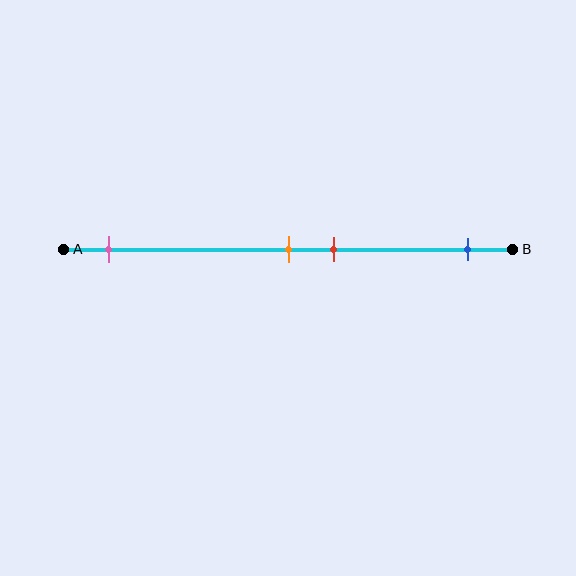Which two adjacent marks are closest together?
The orange and red marks are the closest adjacent pair.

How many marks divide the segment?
There are 4 marks dividing the segment.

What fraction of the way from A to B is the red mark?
The red mark is approximately 60% (0.6) of the way from A to B.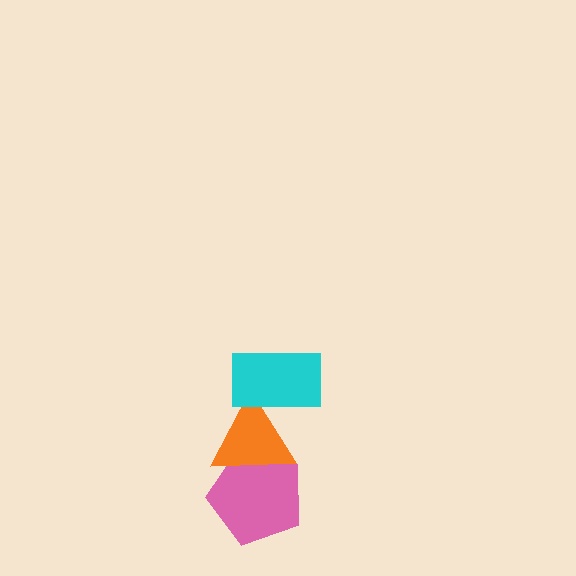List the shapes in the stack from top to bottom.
From top to bottom: the cyan rectangle, the orange triangle, the pink pentagon.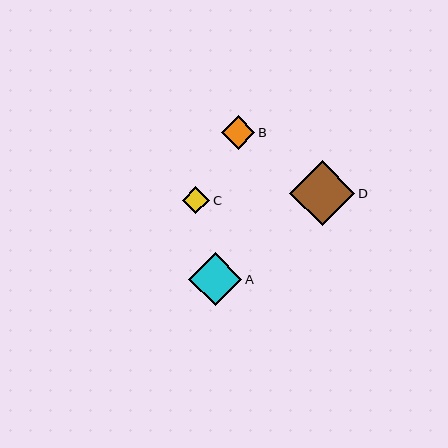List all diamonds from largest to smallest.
From largest to smallest: D, A, B, C.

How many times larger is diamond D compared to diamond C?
Diamond D is approximately 2.4 times the size of diamond C.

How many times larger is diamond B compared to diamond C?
Diamond B is approximately 1.2 times the size of diamond C.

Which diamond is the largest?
Diamond D is the largest with a size of approximately 65 pixels.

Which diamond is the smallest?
Diamond C is the smallest with a size of approximately 27 pixels.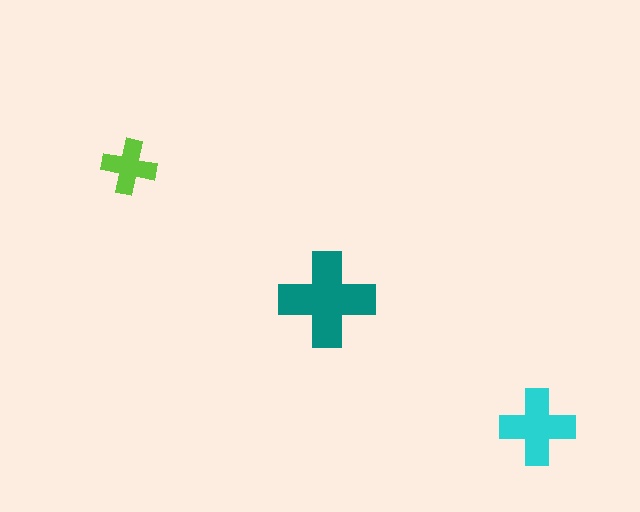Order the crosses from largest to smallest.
the teal one, the cyan one, the lime one.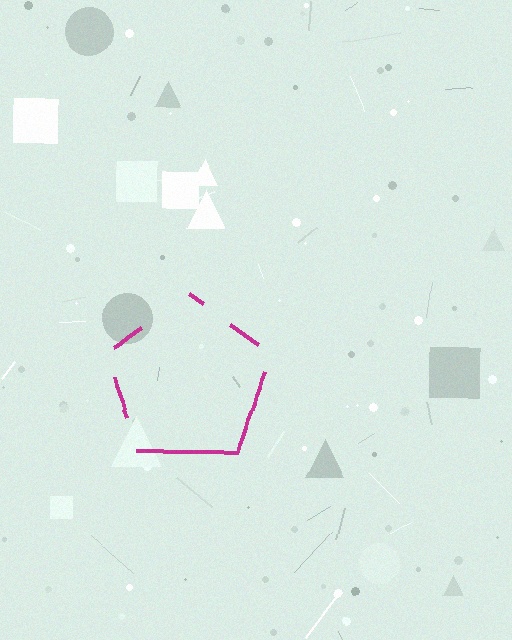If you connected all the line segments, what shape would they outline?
They would outline a pentagon.